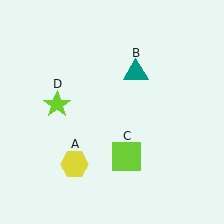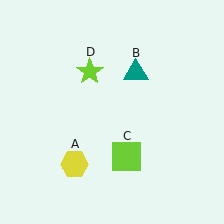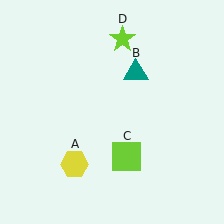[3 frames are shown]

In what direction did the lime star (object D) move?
The lime star (object D) moved up and to the right.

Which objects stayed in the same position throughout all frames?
Yellow hexagon (object A) and teal triangle (object B) and lime square (object C) remained stationary.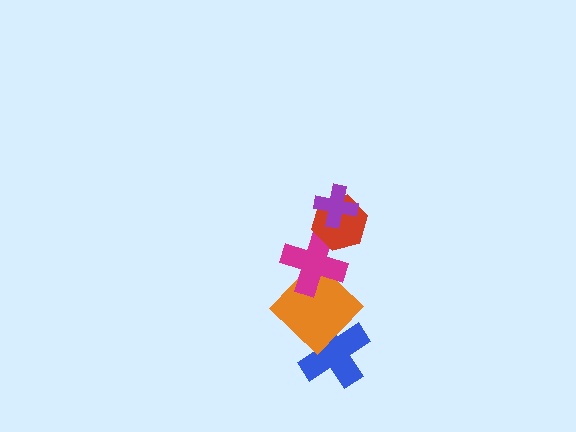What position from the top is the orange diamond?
The orange diamond is 4th from the top.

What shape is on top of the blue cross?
The orange diamond is on top of the blue cross.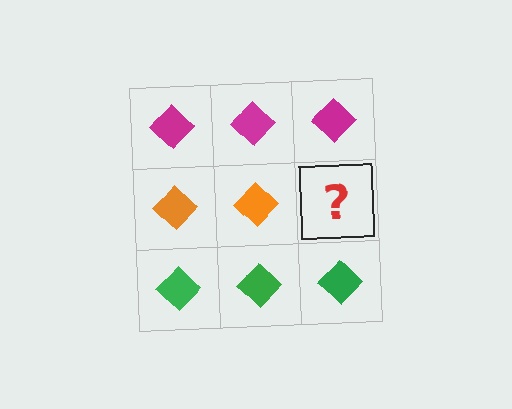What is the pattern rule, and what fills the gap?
The rule is that each row has a consistent color. The gap should be filled with an orange diamond.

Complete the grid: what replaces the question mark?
The question mark should be replaced with an orange diamond.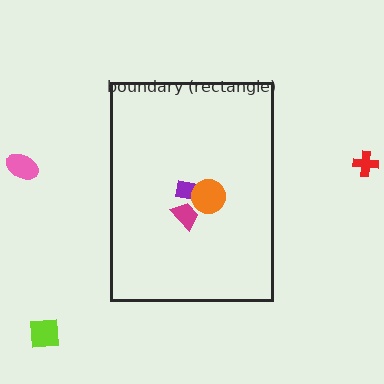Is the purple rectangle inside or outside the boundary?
Inside.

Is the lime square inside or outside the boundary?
Outside.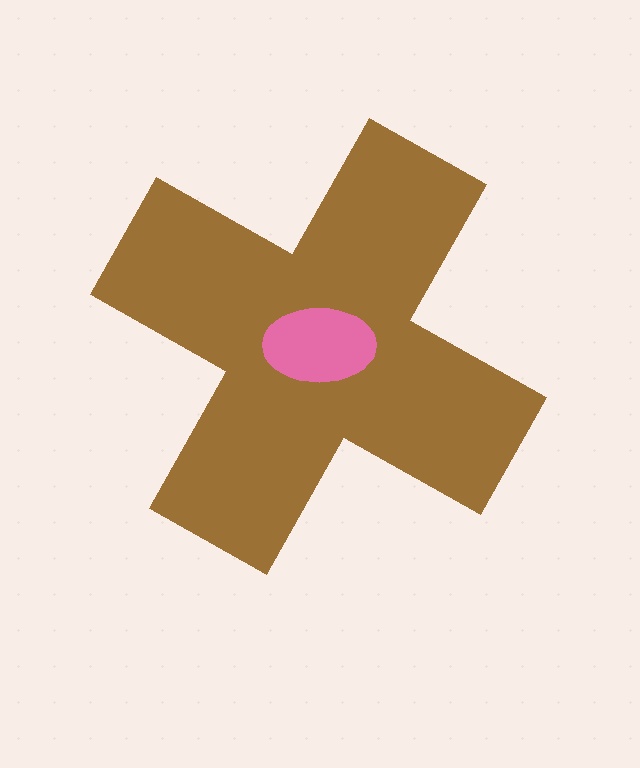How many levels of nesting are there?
2.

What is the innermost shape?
The pink ellipse.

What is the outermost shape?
The brown cross.